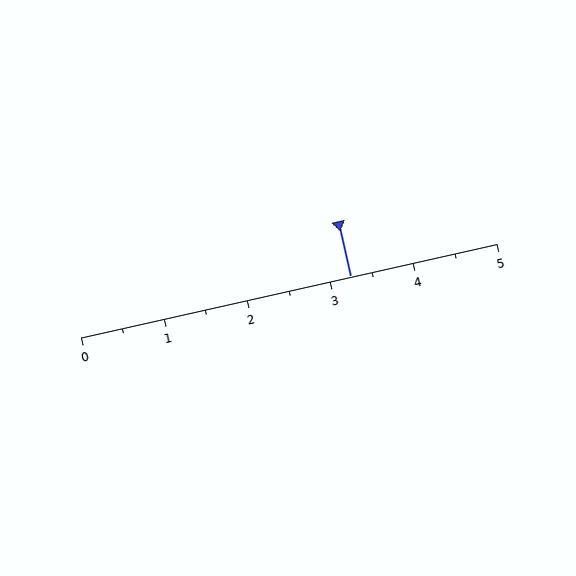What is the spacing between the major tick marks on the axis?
The major ticks are spaced 1 apart.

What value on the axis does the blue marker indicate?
The marker indicates approximately 3.2.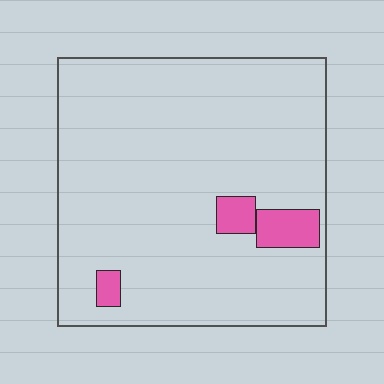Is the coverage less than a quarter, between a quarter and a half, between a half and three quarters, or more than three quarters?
Less than a quarter.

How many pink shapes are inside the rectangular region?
3.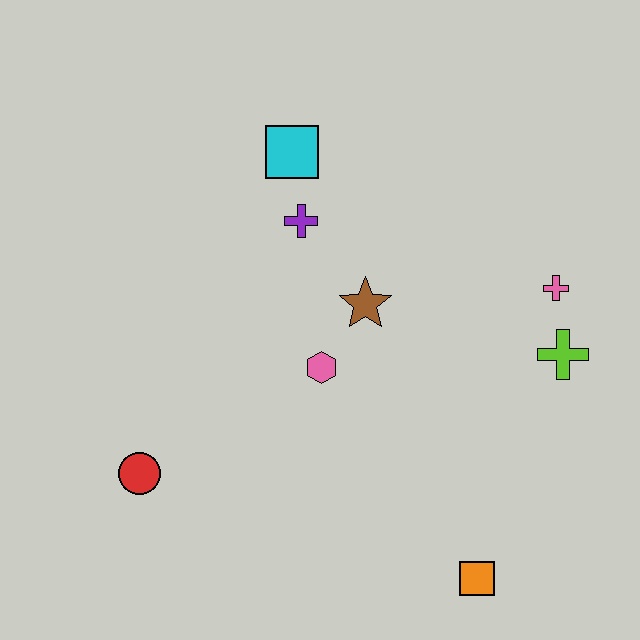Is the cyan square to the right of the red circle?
Yes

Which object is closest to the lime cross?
The pink cross is closest to the lime cross.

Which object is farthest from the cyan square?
The orange square is farthest from the cyan square.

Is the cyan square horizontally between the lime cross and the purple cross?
No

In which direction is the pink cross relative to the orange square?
The pink cross is above the orange square.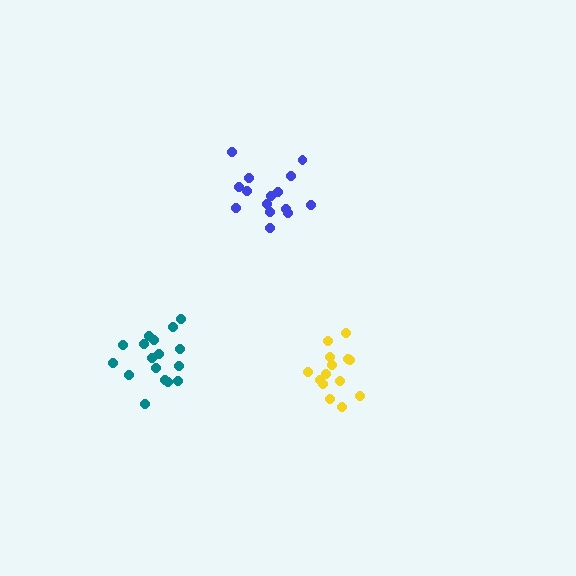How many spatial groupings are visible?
There are 3 spatial groupings.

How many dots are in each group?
Group 1: 14 dots, Group 2: 15 dots, Group 3: 17 dots (46 total).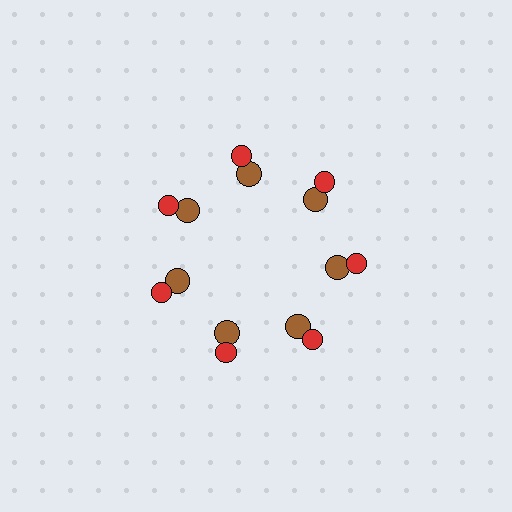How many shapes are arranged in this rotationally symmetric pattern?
There are 14 shapes, arranged in 7 groups of 2.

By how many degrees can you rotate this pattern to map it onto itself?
The pattern maps onto itself every 51 degrees of rotation.